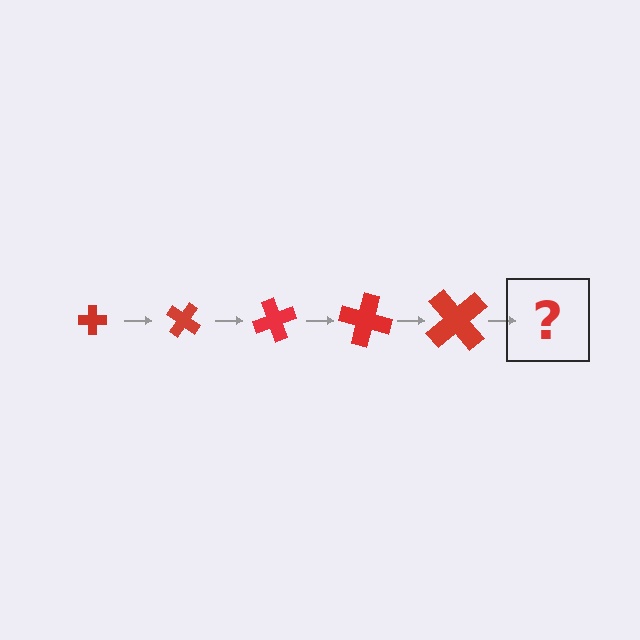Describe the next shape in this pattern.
It should be a cross, larger than the previous one and rotated 175 degrees from the start.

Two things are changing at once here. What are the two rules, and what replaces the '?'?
The two rules are that the cross grows larger each step and it rotates 35 degrees each step. The '?' should be a cross, larger than the previous one and rotated 175 degrees from the start.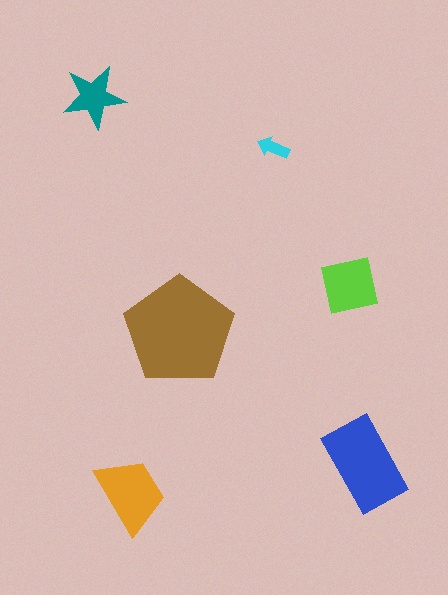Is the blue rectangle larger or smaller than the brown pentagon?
Smaller.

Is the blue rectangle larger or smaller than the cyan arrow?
Larger.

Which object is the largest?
The brown pentagon.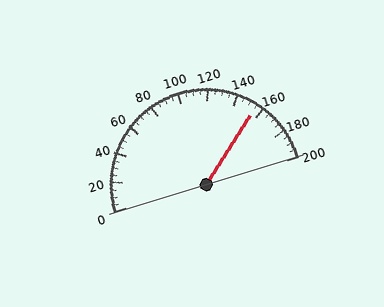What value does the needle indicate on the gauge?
The needle indicates approximately 155.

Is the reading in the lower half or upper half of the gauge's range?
The reading is in the upper half of the range (0 to 200).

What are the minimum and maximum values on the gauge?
The gauge ranges from 0 to 200.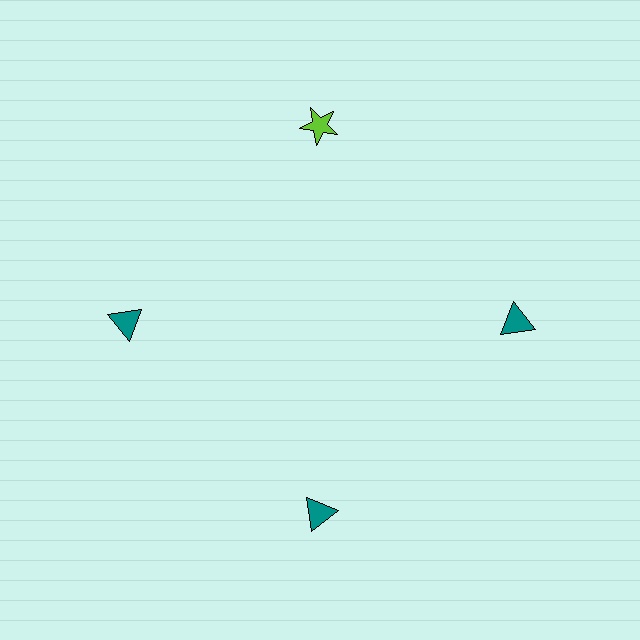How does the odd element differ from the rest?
It differs in both color (lime instead of teal) and shape (star instead of triangle).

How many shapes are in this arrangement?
There are 4 shapes arranged in a ring pattern.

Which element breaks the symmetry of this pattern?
The lime star at roughly the 12 o'clock position breaks the symmetry. All other shapes are teal triangles.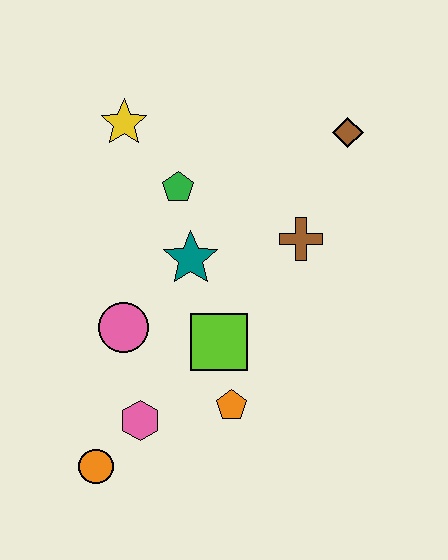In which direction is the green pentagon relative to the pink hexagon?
The green pentagon is above the pink hexagon.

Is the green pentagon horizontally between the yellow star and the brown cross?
Yes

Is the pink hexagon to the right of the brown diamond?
No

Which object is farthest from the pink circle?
The brown diamond is farthest from the pink circle.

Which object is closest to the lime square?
The orange pentagon is closest to the lime square.